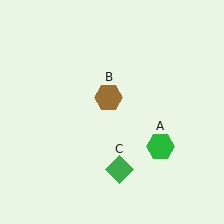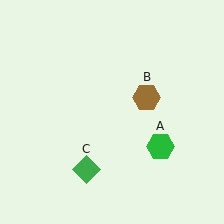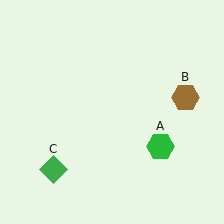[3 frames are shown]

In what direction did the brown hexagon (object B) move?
The brown hexagon (object B) moved right.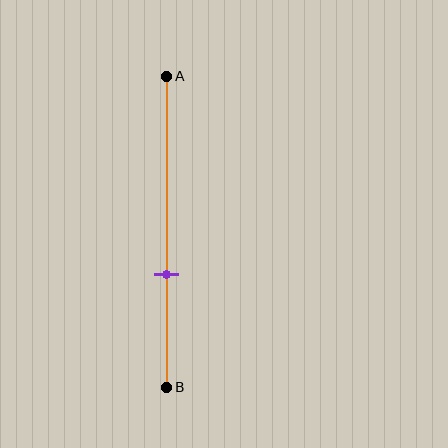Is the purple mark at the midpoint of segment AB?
No, the mark is at about 65% from A, not at the 50% midpoint.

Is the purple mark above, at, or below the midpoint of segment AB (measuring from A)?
The purple mark is below the midpoint of segment AB.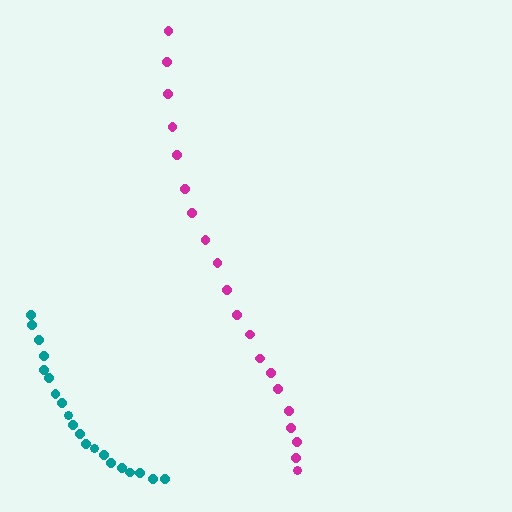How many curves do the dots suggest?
There are 2 distinct paths.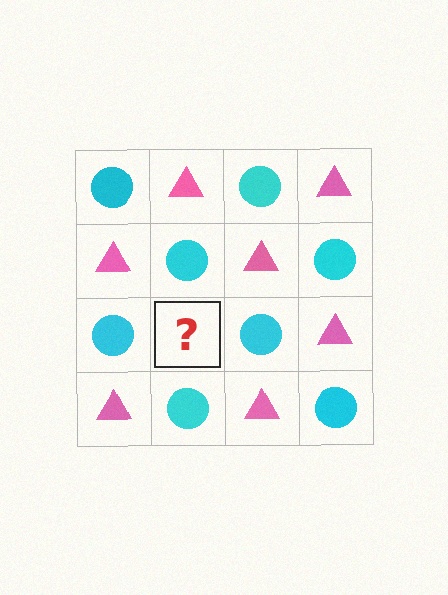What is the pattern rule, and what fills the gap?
The rule is that it alternates cyan circle and pink triangle in a checkerboard pattern. The gap should be filled with a pink triangle.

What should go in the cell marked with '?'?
The missing cell should contain a pink triangle.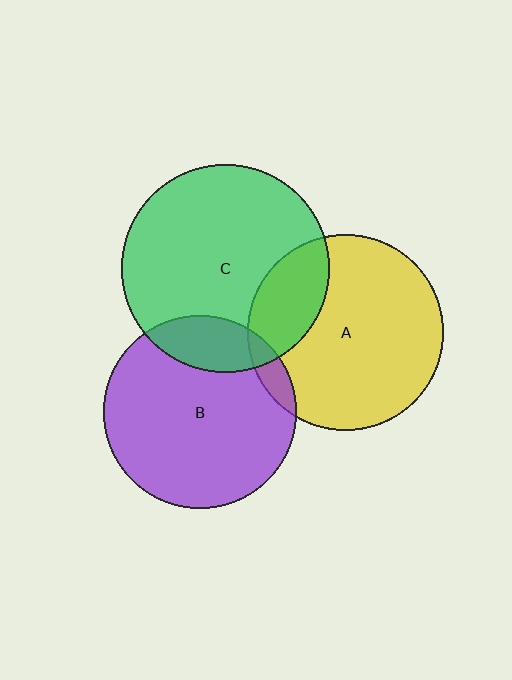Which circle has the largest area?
Circle C (green).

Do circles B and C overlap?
Yes.